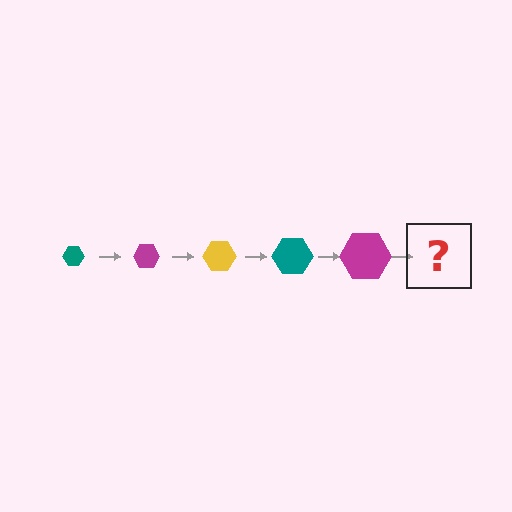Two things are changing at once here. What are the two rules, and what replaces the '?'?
The two rules are that the hexagon grows larger each step and the color cycles through teal, magenta, and yellow. The '?' should be a yellow hexagon, larger than the previous one.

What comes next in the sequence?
The next element should be a yellow hexagon, larger than the previous one.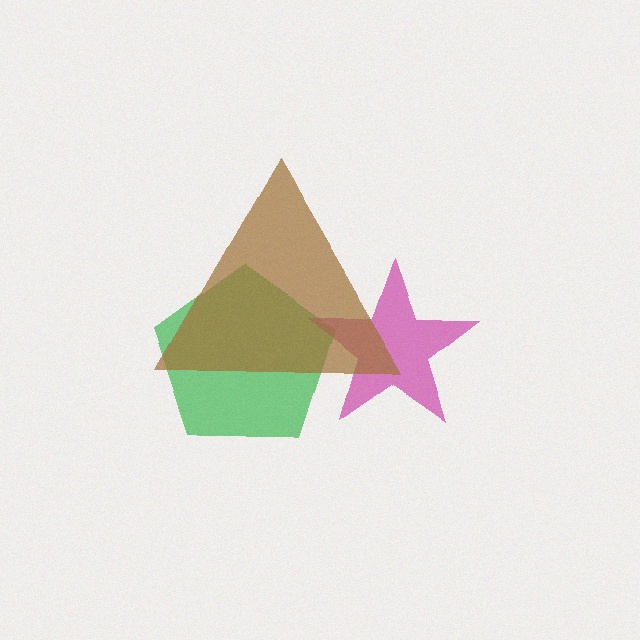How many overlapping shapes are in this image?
There are 3 overlapping shapes in the image.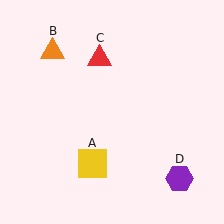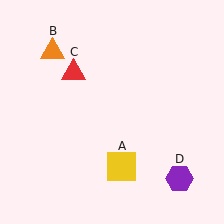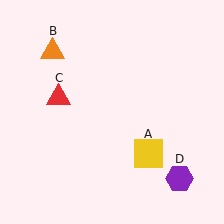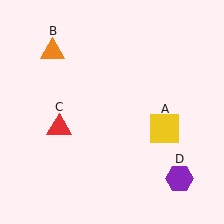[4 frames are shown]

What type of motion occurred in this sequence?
The yellow square (object A), red triangle (object C) rotated counterclockwise around the center of the scene.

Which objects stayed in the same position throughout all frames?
Orange triangle (object B) and purple hexagon (object D) remained stationary.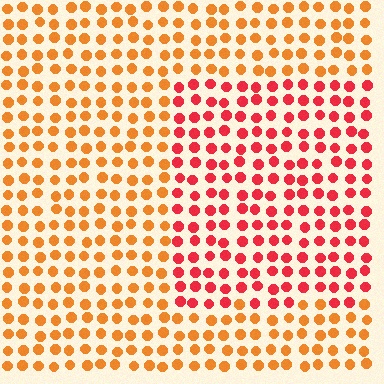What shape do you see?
I see a rectangle.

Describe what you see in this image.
The image is filled with small orange elements in a uniform arrangement. A rectangle-shaped region is visible where the elements are tinted to a slightly different hue, forming a subtle color boundary.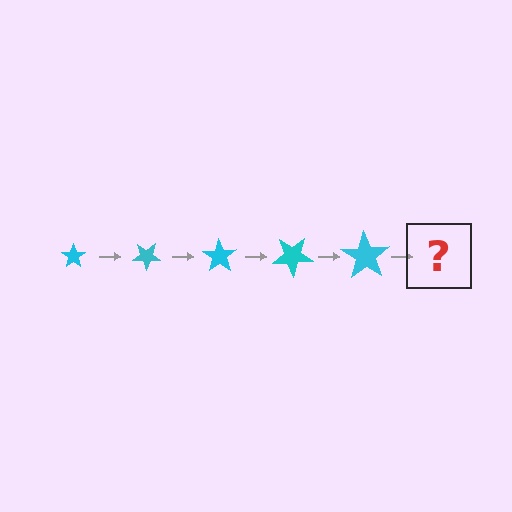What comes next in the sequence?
The next element should be a star, larger than the previous one and rotated 175 degrees from the start.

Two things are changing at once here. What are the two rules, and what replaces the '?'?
The two rules are that the star grows larger each step and it rotates 35 degrees each step. The '?' should be a star, larger than the previous one and rotated 175 degrees from the start.